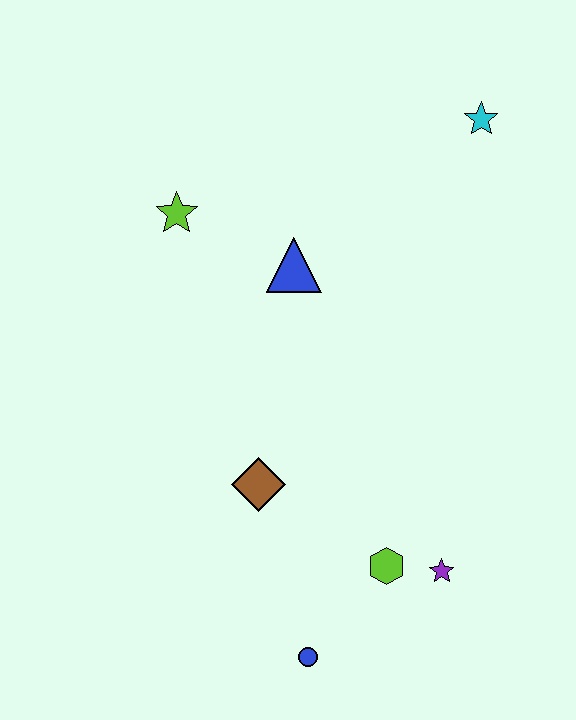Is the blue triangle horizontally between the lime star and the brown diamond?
No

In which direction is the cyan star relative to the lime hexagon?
The cyan star is above the lime hexagon.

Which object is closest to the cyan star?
The blue triangle is closest to the cyan star.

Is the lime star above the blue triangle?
Yes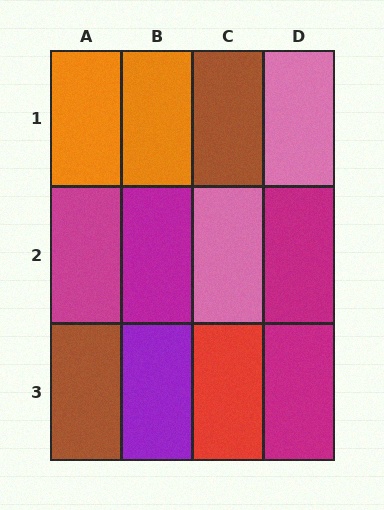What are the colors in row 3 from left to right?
Brown, purple, red, magenta.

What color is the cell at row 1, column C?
Brown.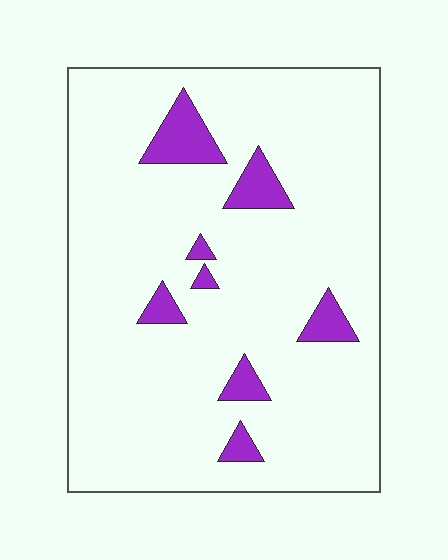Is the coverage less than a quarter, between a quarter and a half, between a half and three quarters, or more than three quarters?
Less than a quarter.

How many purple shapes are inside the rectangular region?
8.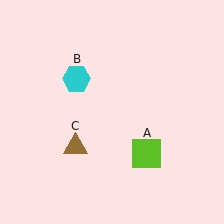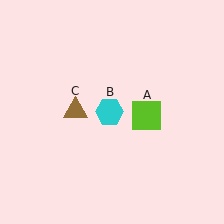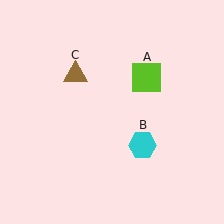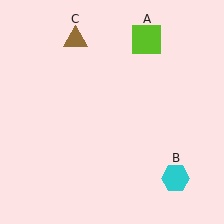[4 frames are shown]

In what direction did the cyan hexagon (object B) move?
The cyan hexagon (object B) moved down and to the right.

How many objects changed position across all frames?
3 objects changed position: lime square (object A), cyan hexagon (object B), brown triangle (object C).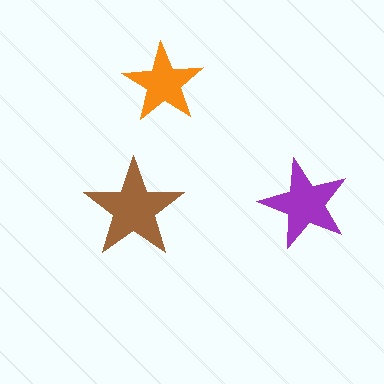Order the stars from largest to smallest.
the brown one, the purple one, the orange one.